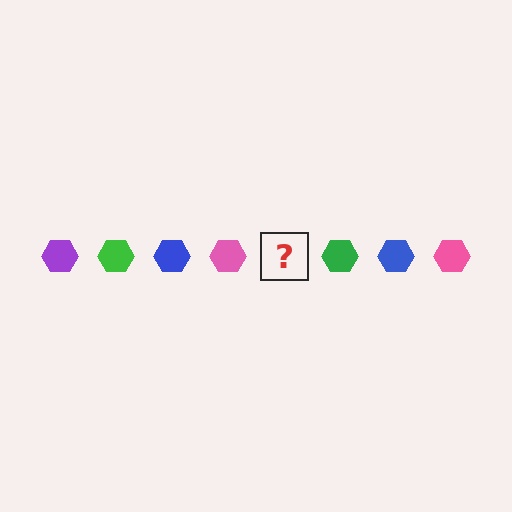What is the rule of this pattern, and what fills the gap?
The rule is that the pattern cycles through purple, green, blue, pink hexagons. The gap should be filled with a purple hexagon.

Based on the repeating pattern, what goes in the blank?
The blank should be a purple hexagon.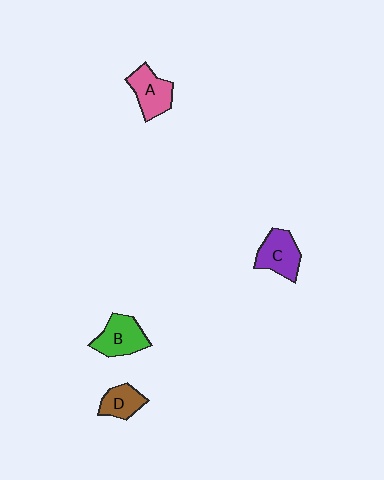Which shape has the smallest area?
Shape D (brown).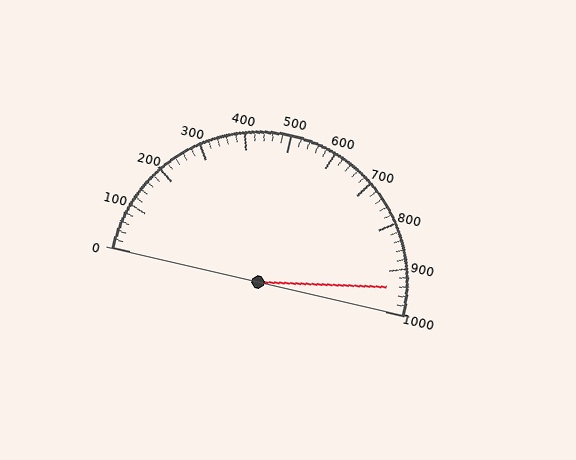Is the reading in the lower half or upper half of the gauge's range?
The reading is in the upper half of the range (0 to 1000).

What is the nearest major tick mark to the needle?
The nearest major tick mark is 900.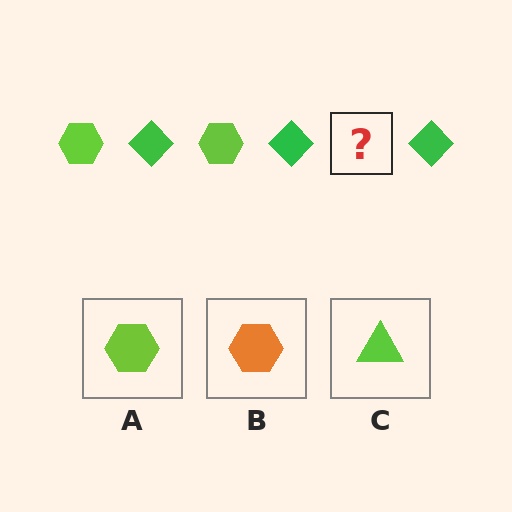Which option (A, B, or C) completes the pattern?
A.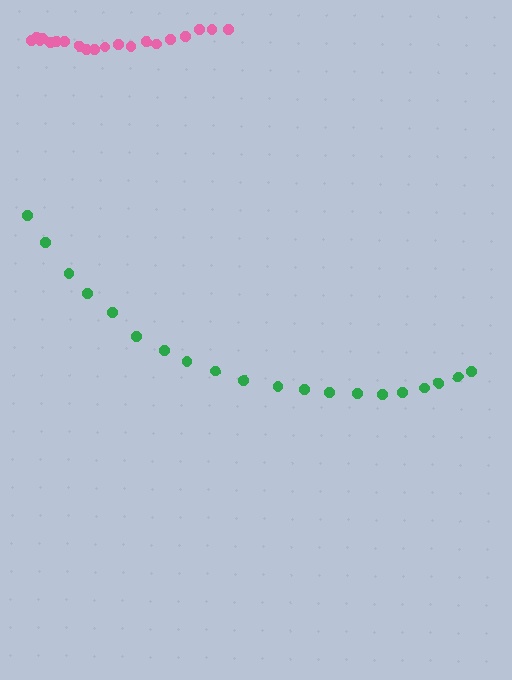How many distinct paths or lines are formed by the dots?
There are 2 distinct paths.